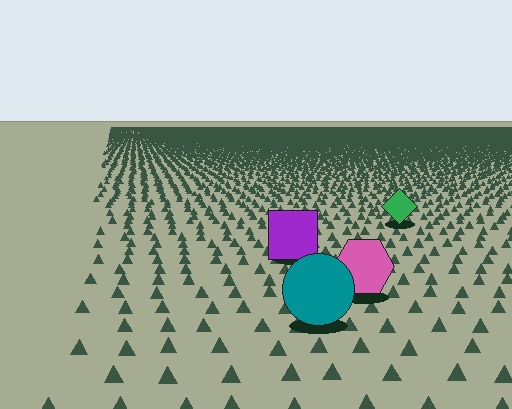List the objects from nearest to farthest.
From nearest to farthest: the teal circle, the pink hexagon, the purple square, the green diamond.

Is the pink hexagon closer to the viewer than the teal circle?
No. The teal circle is closer — you can tell from the texture gradient: the ground texture is coarser near it.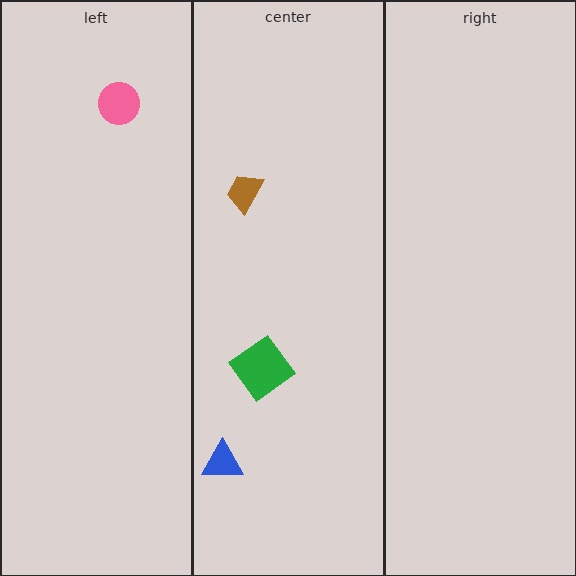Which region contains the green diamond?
The center region.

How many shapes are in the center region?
3.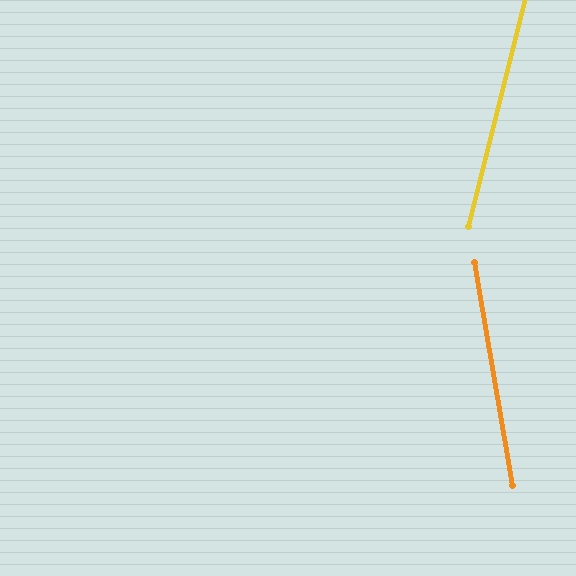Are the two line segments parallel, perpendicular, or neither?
Neither parallel nor perpendicular — they differ by about 24°.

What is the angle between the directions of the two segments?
Approximately 24 degrees.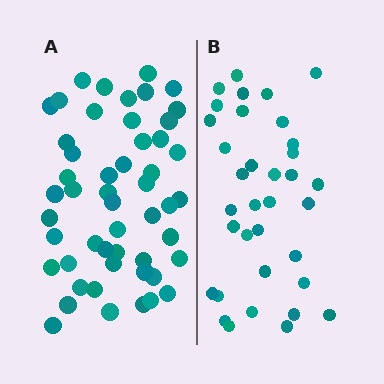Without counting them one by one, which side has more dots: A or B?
Region A (the left region) has more dots.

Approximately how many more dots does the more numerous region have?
Region A has approximately 15 more dots than region B.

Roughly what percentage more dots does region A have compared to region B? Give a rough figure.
About 45% more.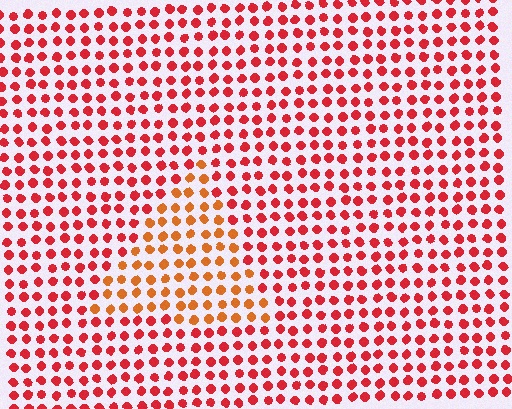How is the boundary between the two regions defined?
The boundary is defined purely by a slight shift in hue (about 30 degrees). Spacing, size, and orientation are identical on both sides.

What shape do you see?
I see a triangle.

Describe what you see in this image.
The image is filled with small red elements in a uniform arrangement. A triangle-shaped region is visible where the elements are tinted to a slightly different hue, forming a subtle color boundary.